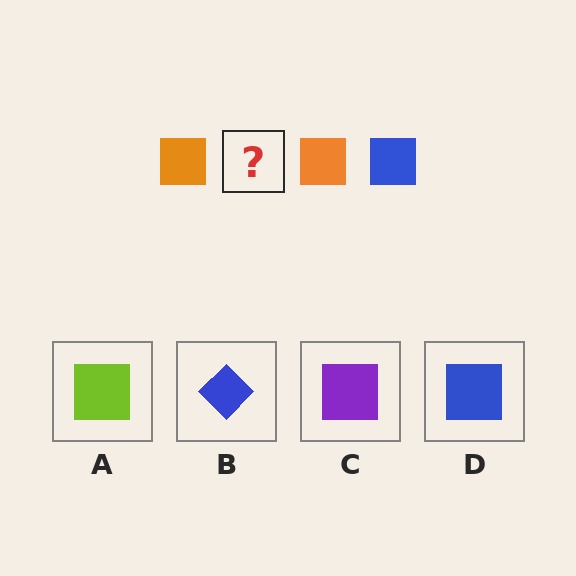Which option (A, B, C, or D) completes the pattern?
D.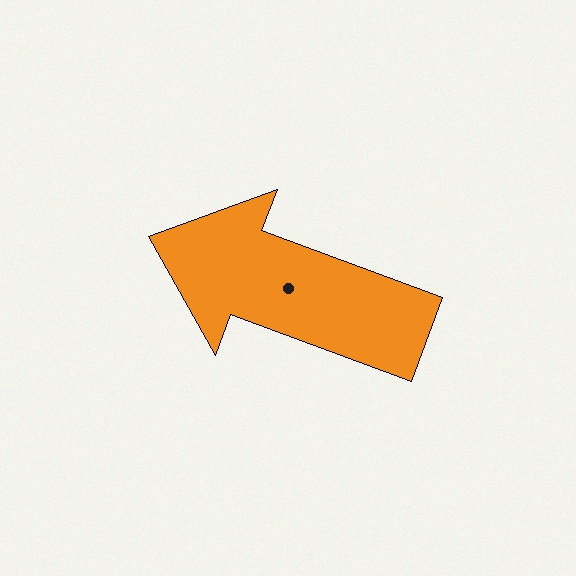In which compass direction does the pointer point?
West.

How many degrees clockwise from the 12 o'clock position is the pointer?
Approximately 290 degrees.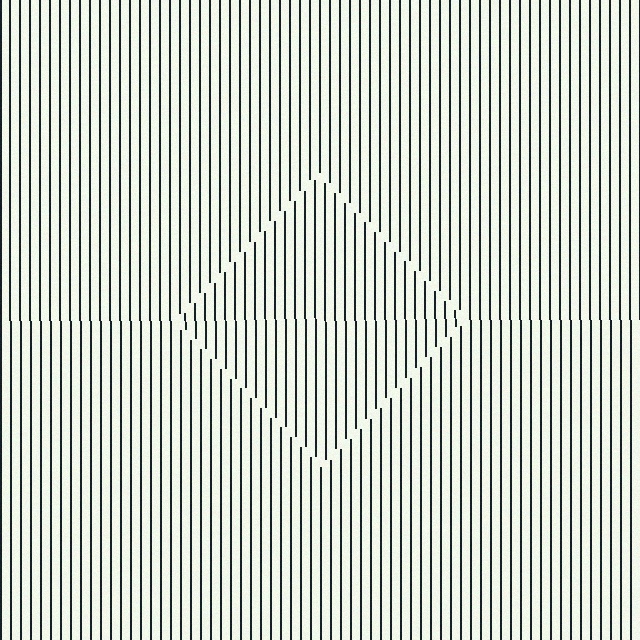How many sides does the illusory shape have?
4 sides — the line-ends trace a square.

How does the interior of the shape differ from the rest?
The interior of the shape contains the same grating, shifted by half a period — the contour is defined by the phase discontinuity where line-ends from the inner and outer gratings abut.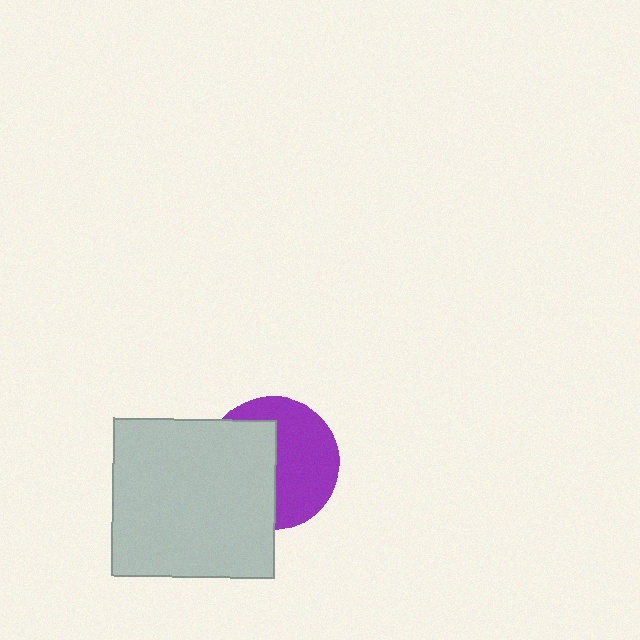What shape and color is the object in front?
The object in front is a light gray rectangle.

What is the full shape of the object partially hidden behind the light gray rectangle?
The partially hidden object is a purple circle.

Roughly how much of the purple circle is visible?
About half of it is visible (roughly 53%).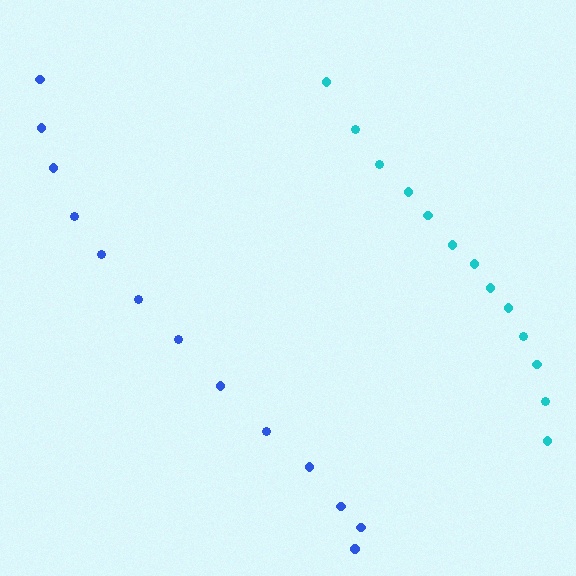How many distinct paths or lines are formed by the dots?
There are 2 distinct paths.